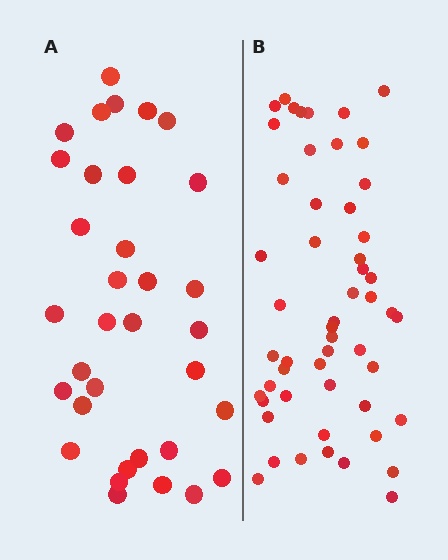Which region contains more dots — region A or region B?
Region B (the right region) has more dots.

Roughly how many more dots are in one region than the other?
Region B has approximately 20 more dots than region A.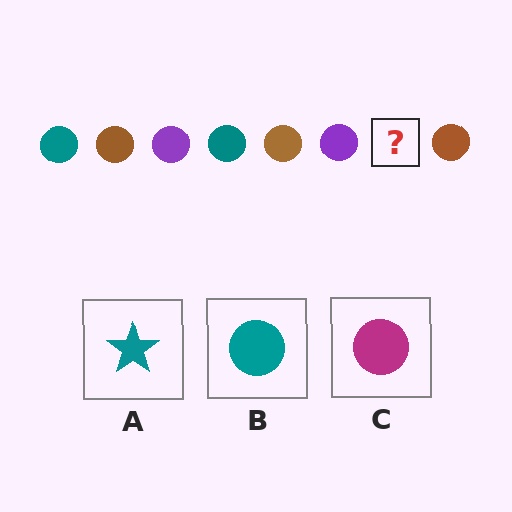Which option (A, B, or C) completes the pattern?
B.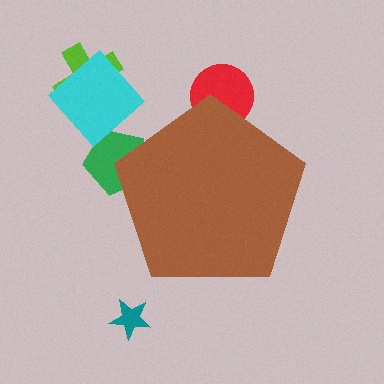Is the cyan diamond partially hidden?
No, the cyan diamond is fully visible.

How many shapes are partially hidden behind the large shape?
2 shapes are partially hidden.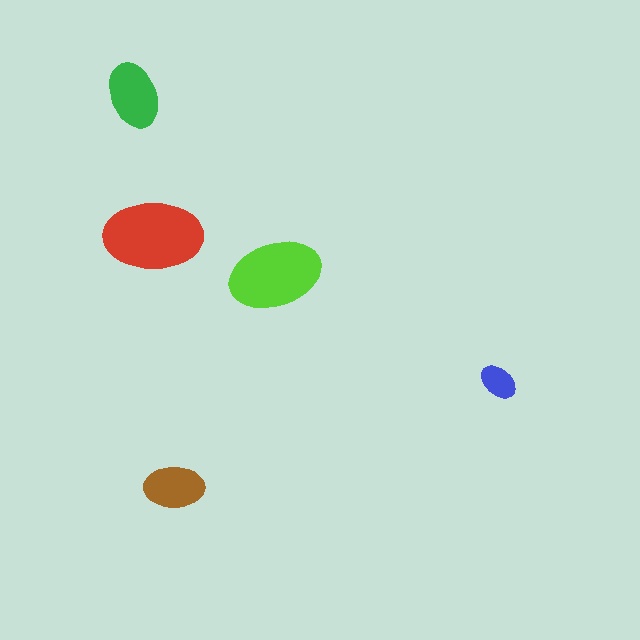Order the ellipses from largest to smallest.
the red one, the lime one, the green one, the brown one, the blue one.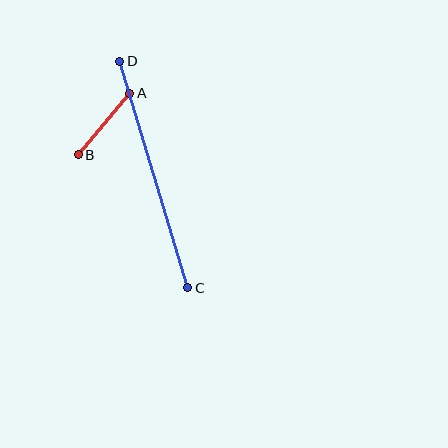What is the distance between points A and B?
The distance is approximately 80 pixels.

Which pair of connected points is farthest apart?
Points C and D are farthest apart.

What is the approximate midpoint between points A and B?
The midpoint is at approximately (104, 124) pixels.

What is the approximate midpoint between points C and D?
The midpoint is at approximately (154, 175) pixels.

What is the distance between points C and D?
The distance is approximately 236 pixels.